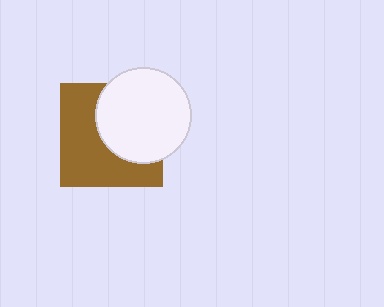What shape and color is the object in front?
The object in front is a white circle.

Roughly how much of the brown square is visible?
About half of it is visible (roughly 55%).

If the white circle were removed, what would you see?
You would see the complete brown square.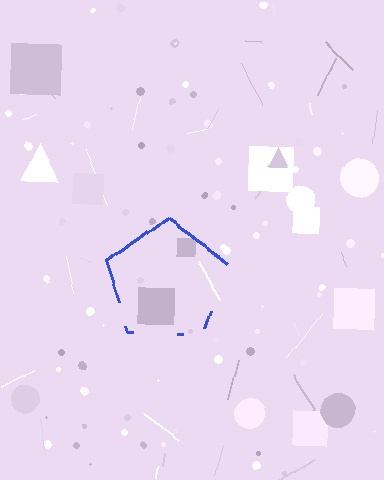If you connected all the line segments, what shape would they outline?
They would outline a pentagon.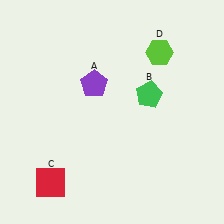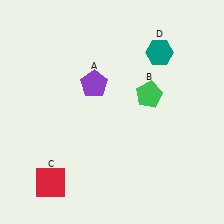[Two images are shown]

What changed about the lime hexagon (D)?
In Image 1, D is lime. In Image 2, it changed to teal.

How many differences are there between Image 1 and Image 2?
There is 1 difference between the two images.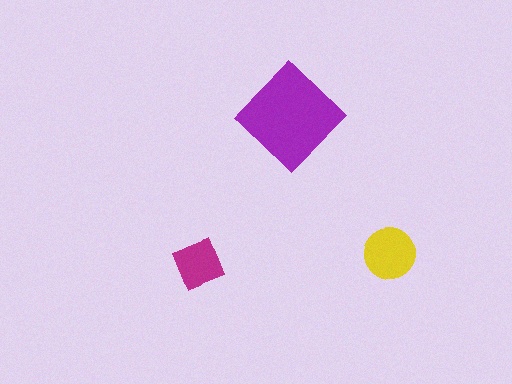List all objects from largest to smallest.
The purple diamond, the yellow circle, the magenta square.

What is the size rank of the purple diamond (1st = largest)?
1st.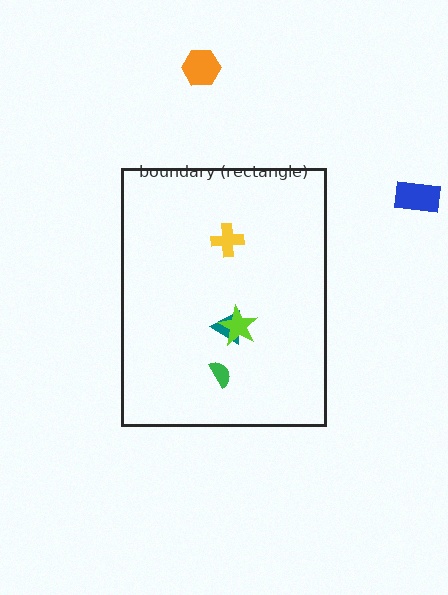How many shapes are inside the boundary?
4 inside, 2 outside.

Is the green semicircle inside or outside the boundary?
Inside.